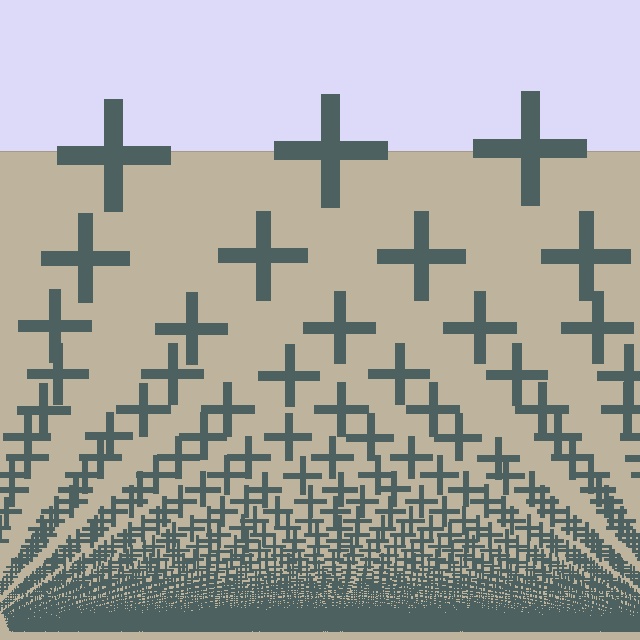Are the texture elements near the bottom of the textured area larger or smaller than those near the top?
Smaller. The gradient is inverted — elements near the bottom are smaller and denser.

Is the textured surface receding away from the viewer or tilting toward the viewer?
The surface appears to tilt toward the viewer. Texture elements get larger and sparser toward the top.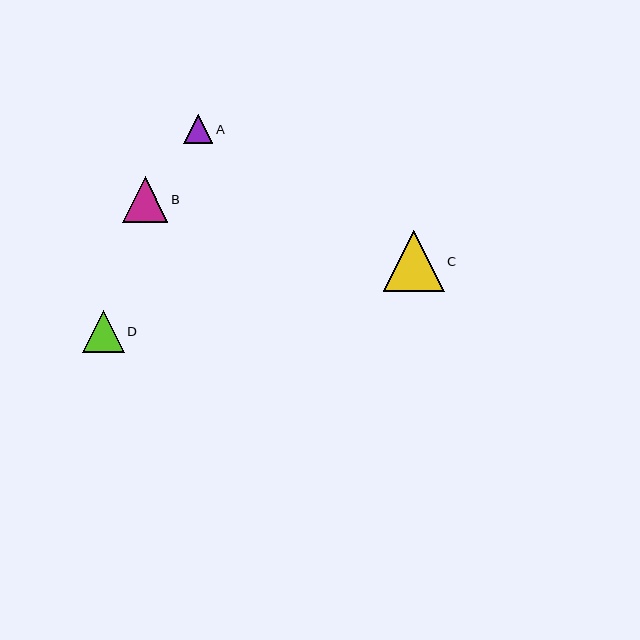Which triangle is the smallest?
Triangle A is the smallest with a size of approximately 29 pixels.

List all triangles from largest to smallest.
From largest to smallest: C, B, D, A.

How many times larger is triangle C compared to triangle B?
Triangle C is approximately 1.4 times the size of triangle B.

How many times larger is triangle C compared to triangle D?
Triangle C is approximately 1.5 times the size of triangle D.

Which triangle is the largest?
Triangle C is the largest with a size of approximately 61 pixels.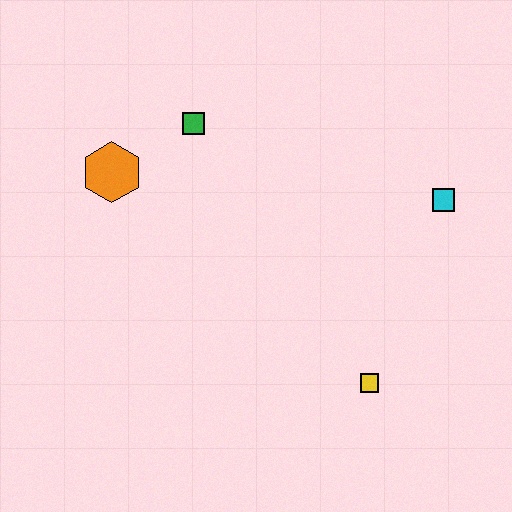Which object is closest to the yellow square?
The cyan square is closest to the yellow square.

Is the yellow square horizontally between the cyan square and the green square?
Yes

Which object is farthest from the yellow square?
The orange hexagon is farthest from the yellow square.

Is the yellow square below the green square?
Yes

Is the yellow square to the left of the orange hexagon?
No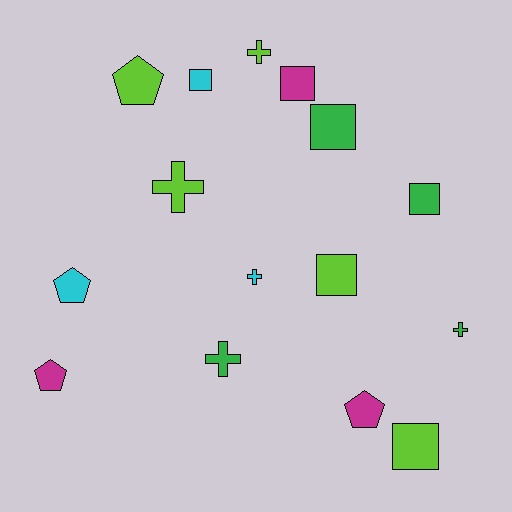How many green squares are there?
There are 2 green squares.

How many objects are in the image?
There are 15 objects.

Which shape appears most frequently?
Square, with 6 objects.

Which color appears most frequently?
Lime, with 5 objects.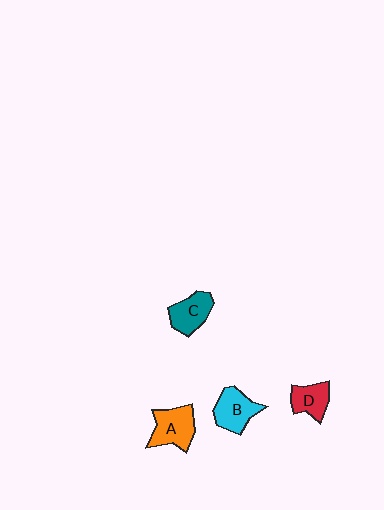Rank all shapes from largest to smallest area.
From largest to smallest: A (orange), B (cyan), C (teal), D (red).